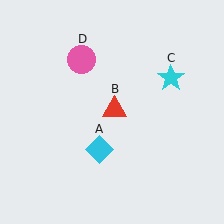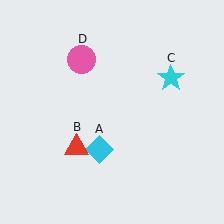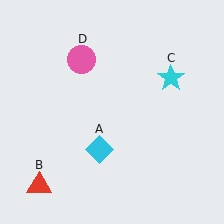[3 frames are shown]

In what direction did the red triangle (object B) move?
The red triangle (object B) moved down and to the left.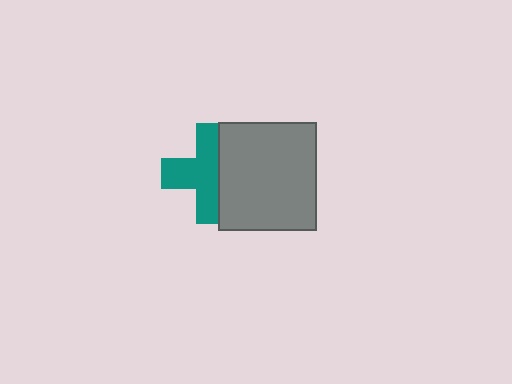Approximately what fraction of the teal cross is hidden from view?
Roughly 39% of the teal cross is hidden behind the gray rectangle.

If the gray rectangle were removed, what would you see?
You would see the complete teal cross.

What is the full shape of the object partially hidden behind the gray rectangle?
The partially hidden object is a teal cross.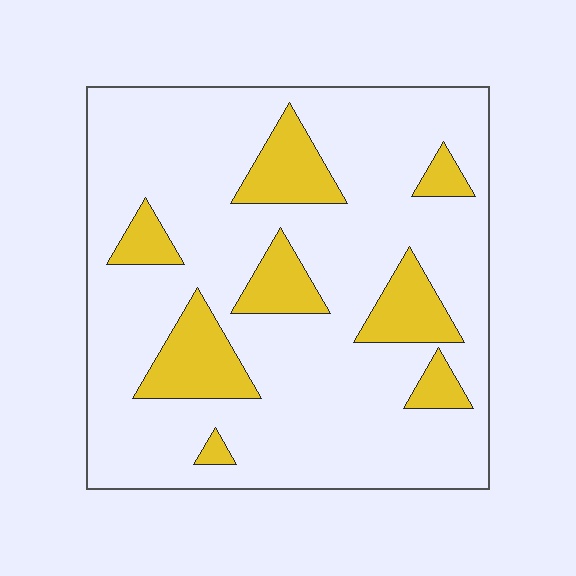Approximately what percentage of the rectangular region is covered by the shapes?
Approximately 20%.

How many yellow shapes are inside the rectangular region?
8.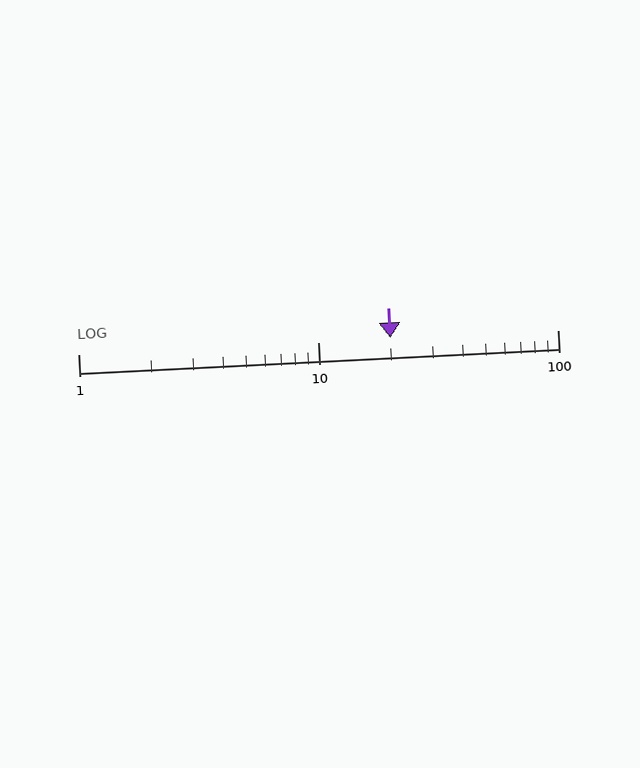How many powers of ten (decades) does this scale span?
The scale spans 2 decades, from 1 to 100.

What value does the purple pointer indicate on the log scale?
The pointer indicates approximately 20.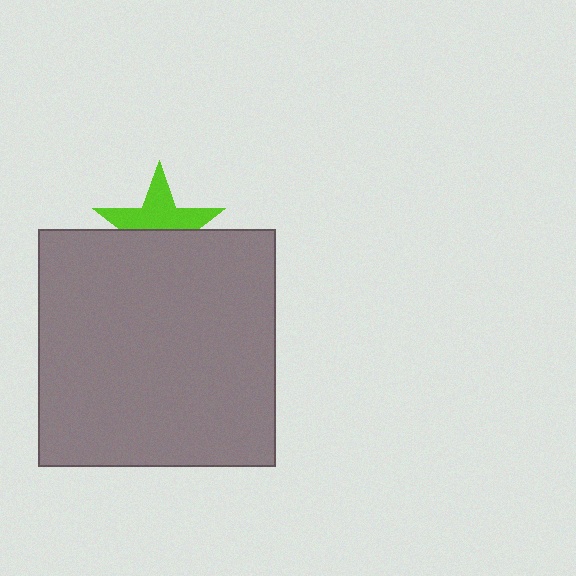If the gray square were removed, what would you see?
You would see the complete lime star.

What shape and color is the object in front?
The object in front is a gray square.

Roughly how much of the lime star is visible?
About half of it is visible (roughly 54%).